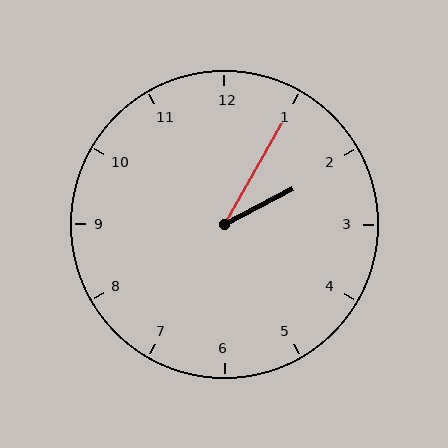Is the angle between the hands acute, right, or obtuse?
It is acute.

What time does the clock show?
2:05.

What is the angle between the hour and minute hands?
Approximately 32 degrees.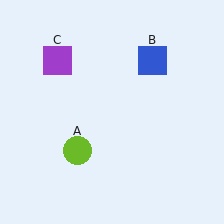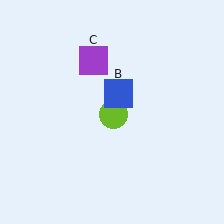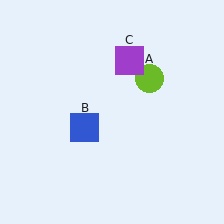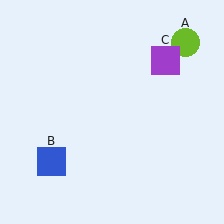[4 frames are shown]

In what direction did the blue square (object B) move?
The blue square (object B) moved down and to the left.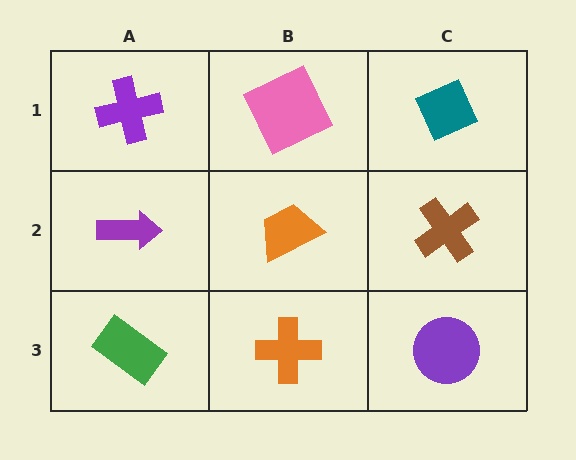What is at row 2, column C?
A brown cross.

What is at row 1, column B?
A pink square.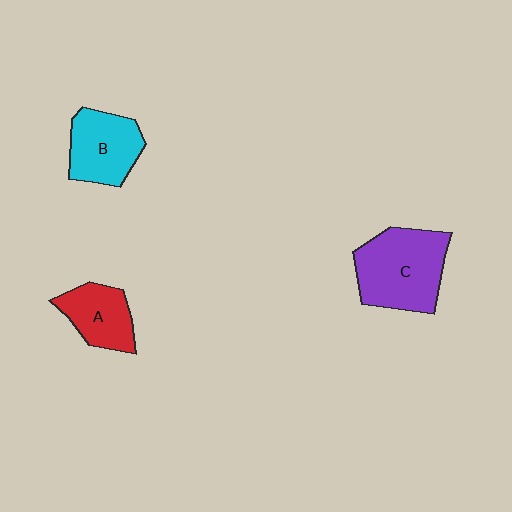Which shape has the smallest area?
Shape A (red).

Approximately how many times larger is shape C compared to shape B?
Approximately 1.4 times.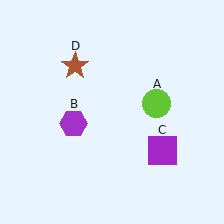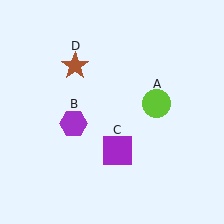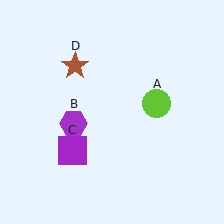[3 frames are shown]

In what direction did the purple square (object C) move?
The purple square (object C) moved left.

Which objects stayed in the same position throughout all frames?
Lime circle (object A) and purple hexagon (object B) and brown star (object D) remained stationary.